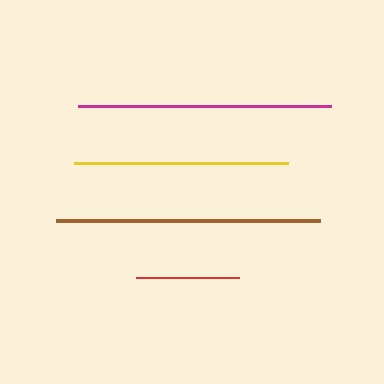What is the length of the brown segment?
The brown segment is approximately 264 pixels long.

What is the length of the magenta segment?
The magenta segment is approximately 253 pixels long.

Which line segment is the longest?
The brown line is the longest at approximately 264 pixels.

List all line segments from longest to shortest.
From longest to shortest: brown, magenta, yellow, red.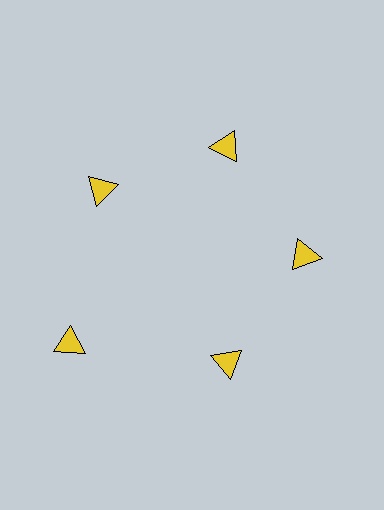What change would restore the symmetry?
The symmetry would be restored by moving it inward, back onto the ring so that all 5 triangles sit at equal angles and equal distance from the center.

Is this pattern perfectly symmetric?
No. The 5 yellow triangles are arranged in a ring, but one element near the 8 o'clock position is pushed outward from the center, breaking the 5-fold rotational symmetry.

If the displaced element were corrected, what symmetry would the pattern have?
It would have 5-fold rotational symmetry — the pattern would map onto itself every 72 degrees.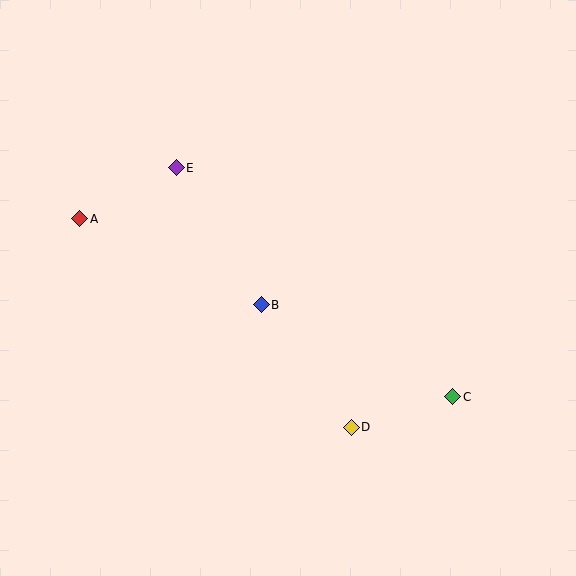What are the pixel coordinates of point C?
Point C is at (453, 397).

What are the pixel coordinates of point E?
Point E is at (176, 168).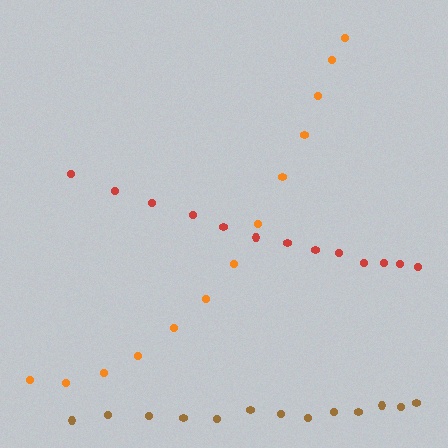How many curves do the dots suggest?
There are 3 distinct paths.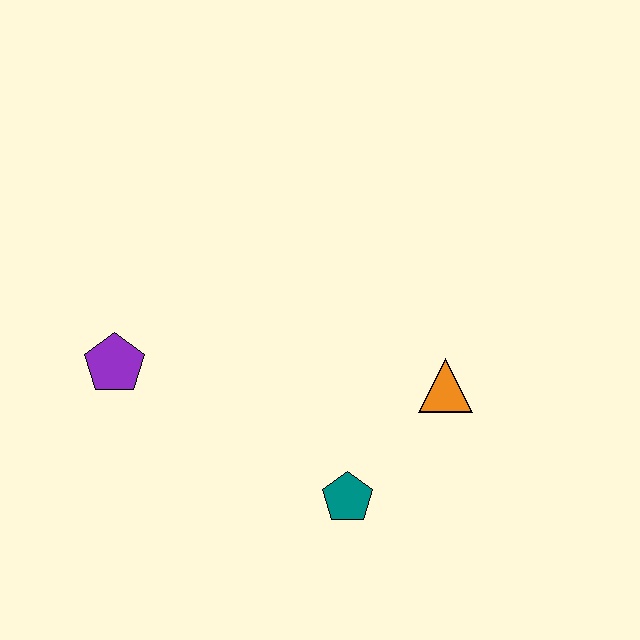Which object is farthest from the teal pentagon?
The purple pentagon is farthest from the teal pentagon.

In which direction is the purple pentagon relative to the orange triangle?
The purple pentagon is to the left of the orange triangle.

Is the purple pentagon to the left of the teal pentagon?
Yes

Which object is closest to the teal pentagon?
The orange triangle is closest to the teal pentagon.